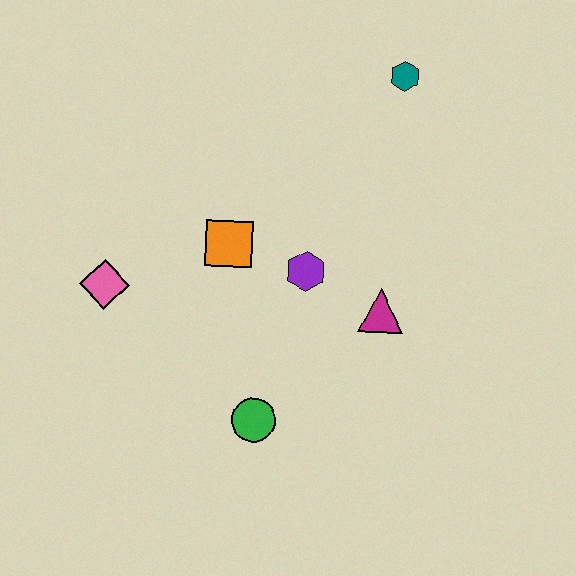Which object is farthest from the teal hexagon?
The green circle is farthest from the teal hexagon.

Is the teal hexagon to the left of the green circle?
No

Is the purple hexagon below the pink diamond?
No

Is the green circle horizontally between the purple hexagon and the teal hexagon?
No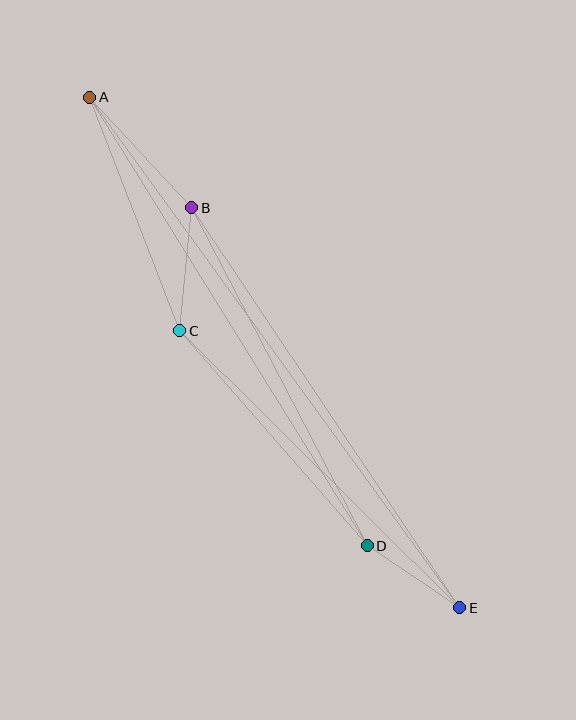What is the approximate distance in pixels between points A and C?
The distance between A and C is approximately 250 pixels.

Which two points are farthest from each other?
Points A and E are farthest from each other.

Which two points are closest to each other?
Points D and E are closest to each other.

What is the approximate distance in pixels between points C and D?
The distance between C and D is approximately 285 pixels.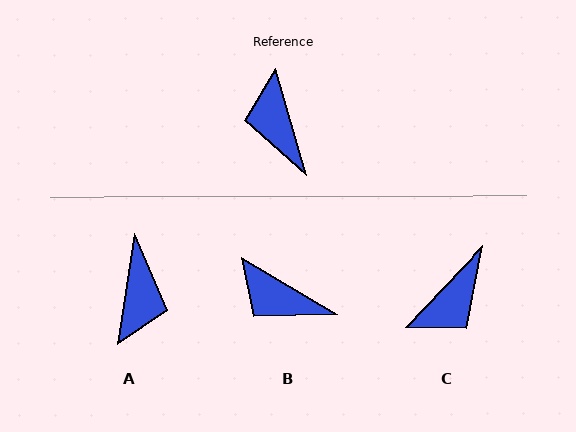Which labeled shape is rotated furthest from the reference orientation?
A, about 155 degrees away.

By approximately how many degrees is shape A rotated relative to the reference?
Approximately 155 degrees counter-clockwise.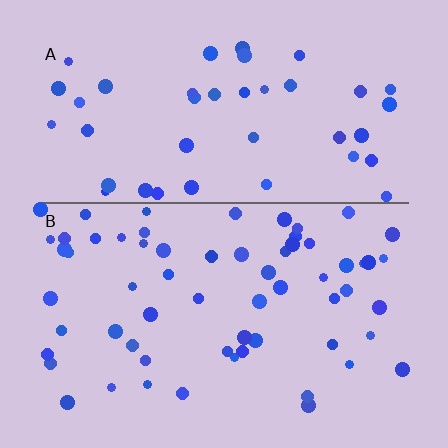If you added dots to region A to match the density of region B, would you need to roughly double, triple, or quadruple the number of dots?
Approximately double.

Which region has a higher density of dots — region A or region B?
B (the bottom).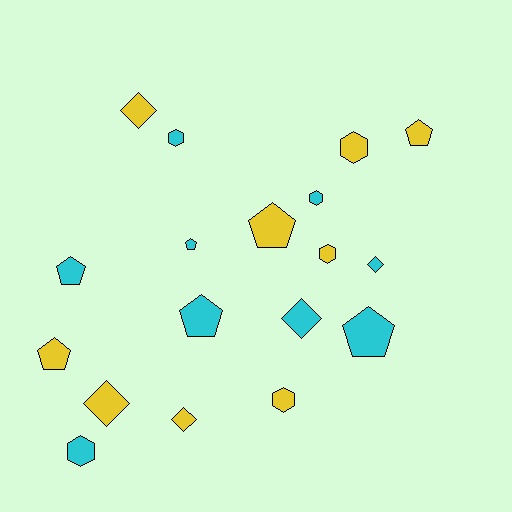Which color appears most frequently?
Cyan, with 9 objects.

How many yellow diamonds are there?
There are 3 yellow diamonds.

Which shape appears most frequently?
Pentagon, with 7 objects.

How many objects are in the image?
There are 18 objects.